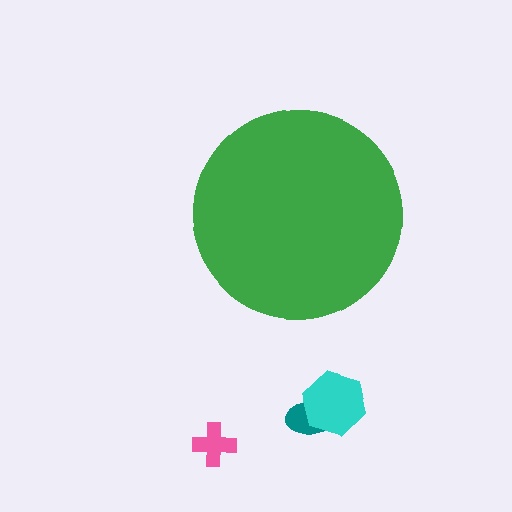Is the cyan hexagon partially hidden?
No, the cyan hexagon is fully visible.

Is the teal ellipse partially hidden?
No, the teal ellipse is fully visible.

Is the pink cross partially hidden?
No, the pink cross is fully visible.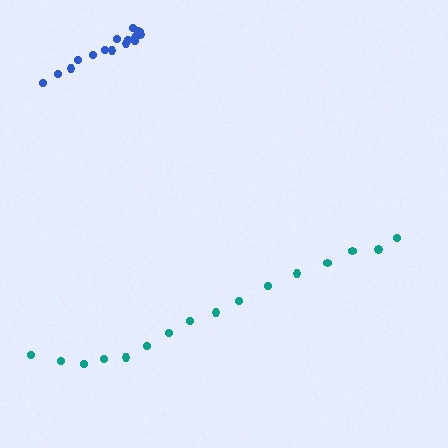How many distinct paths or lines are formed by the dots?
There are 2 distinct paths.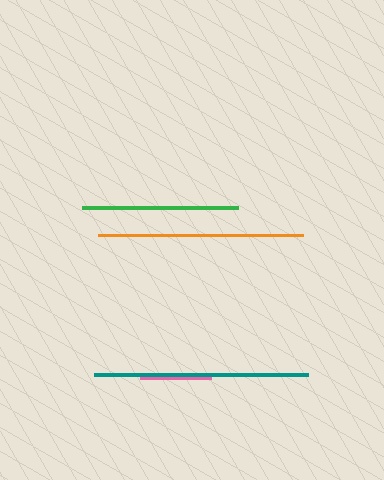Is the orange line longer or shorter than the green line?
The orange line is longer than the green line.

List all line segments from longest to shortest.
From longest to shortest: teal, orange, green, pink.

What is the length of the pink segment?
The pink segment is approximately 71 pixels long.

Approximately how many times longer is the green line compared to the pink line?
The green line is approximately 2.2 times the length of the pink line.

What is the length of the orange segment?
The orange segment is approximately 205 pixels long.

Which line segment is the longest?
The teal line is the longest at approximately 214 pixels.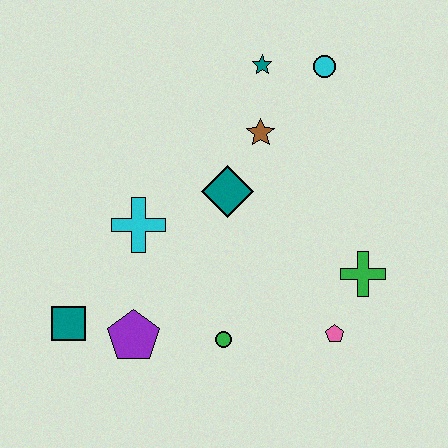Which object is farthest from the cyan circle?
The teal square is farthest from the cyan circle.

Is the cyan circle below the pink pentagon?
No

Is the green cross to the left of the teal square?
No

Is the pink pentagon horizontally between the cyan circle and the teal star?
No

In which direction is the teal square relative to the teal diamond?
The teal square is to the left of the teal diamond.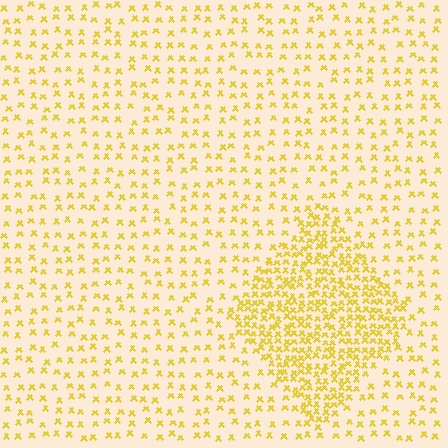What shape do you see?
I see a diamond.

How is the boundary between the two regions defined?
The boundary is defined by a change in element density (approximately 2.6x ratio). All elements are the same color, size, and shape.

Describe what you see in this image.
The image contains small yellow elements arranged at two different densities. A diamond-shaped region is visible where the elements are more densely packed than the surrounding area.